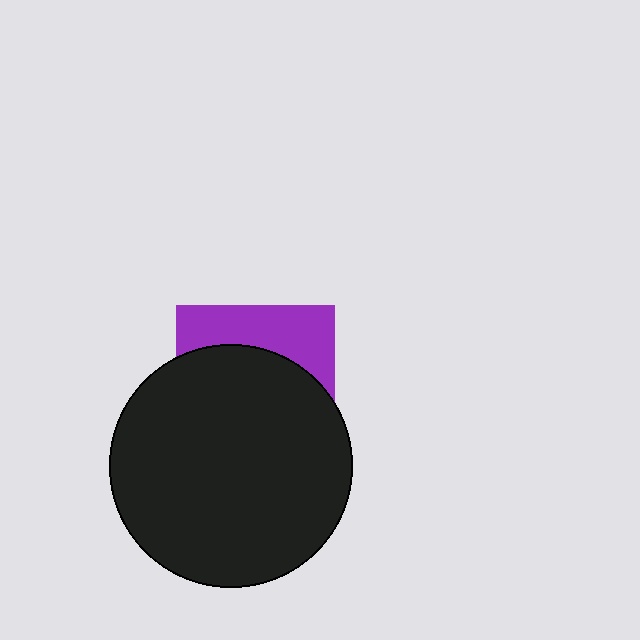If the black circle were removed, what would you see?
You would see the complete purple square.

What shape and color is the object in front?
The object in front is a black circle.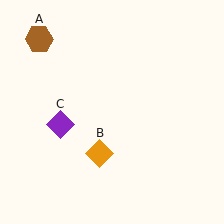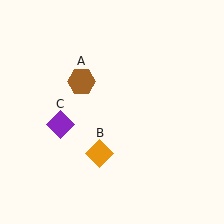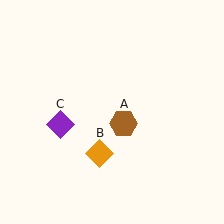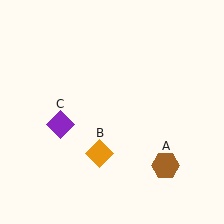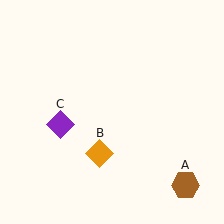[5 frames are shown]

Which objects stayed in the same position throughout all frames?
Orange diamond (object B) and purple diamond (object C) remained stationary.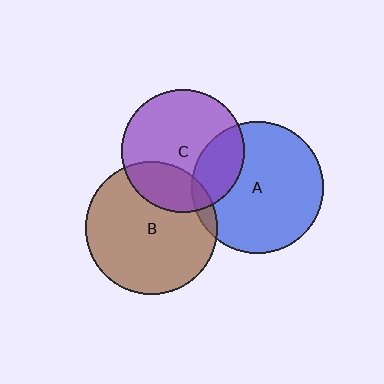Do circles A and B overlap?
Yes.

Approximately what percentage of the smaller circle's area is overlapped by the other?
Approximately 5%.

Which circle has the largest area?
Circle B (brown).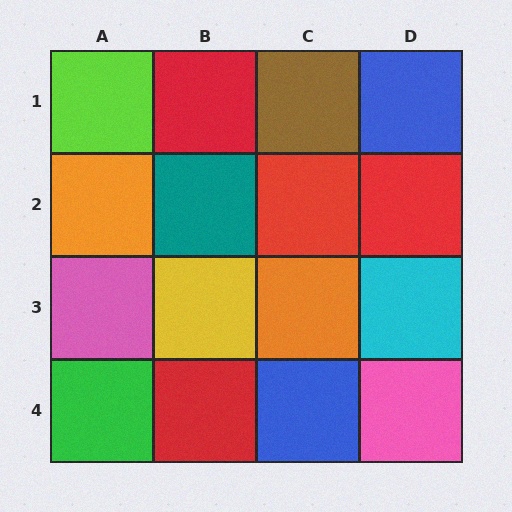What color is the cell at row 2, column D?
Red.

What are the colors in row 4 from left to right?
Green, red, blue, pink.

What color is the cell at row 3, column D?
Cyan.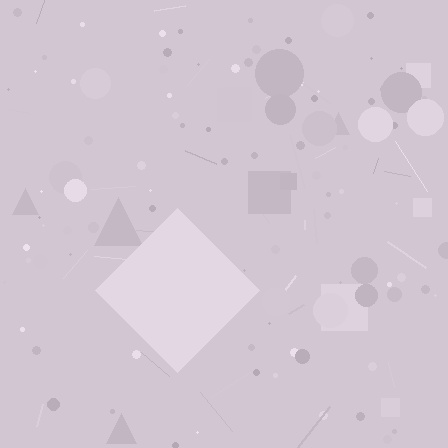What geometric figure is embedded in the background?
A diamond is embedded in the background.